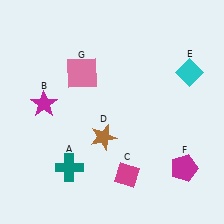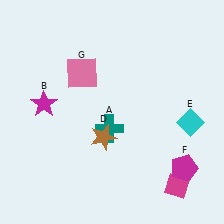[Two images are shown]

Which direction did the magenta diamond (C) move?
The magenta diamond (C) moved right.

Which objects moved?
The objects that moved are: the teal cross (A), the magenta diamond (C), the cyan diamond (E).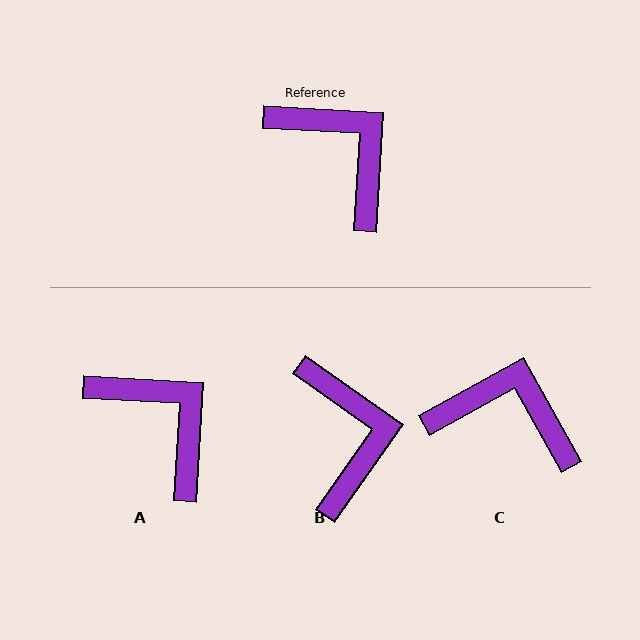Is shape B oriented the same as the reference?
No, it is off by about 32 degrees.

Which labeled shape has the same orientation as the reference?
A.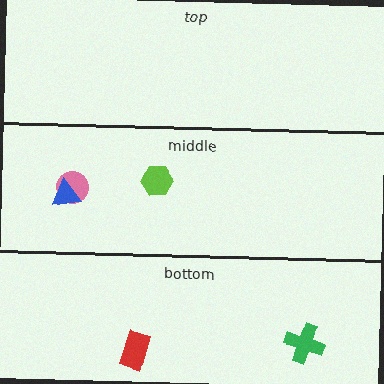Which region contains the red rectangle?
The bottom region.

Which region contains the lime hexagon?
The middle region.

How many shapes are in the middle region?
3.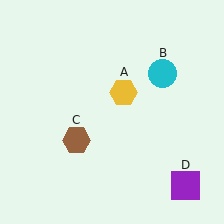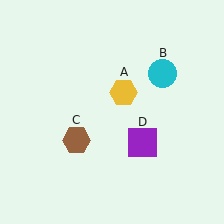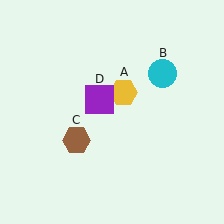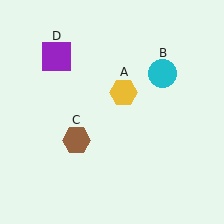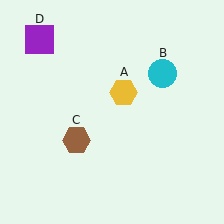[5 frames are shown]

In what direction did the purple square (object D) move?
The purple square (object D) moved up and to the left.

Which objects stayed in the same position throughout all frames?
Yellow hexagon (object A) and cyan circle (object B) and brown hexagon (object C) remained stationary.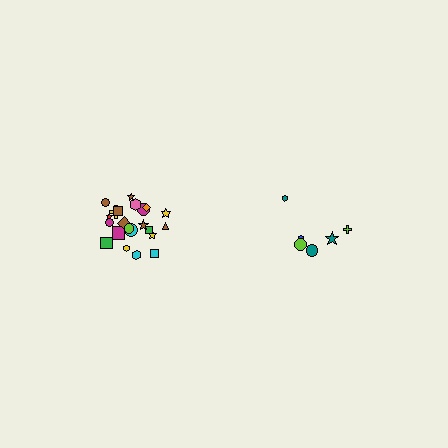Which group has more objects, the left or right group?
The left group.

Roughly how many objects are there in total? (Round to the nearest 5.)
Roughly 30 objects in total.